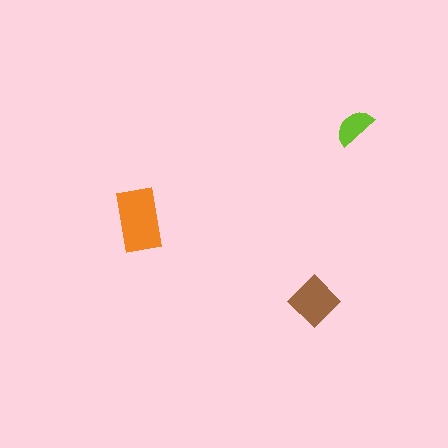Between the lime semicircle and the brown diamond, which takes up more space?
The brown diamond.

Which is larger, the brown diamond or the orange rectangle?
The orange rectangle.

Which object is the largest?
The orange rectangle.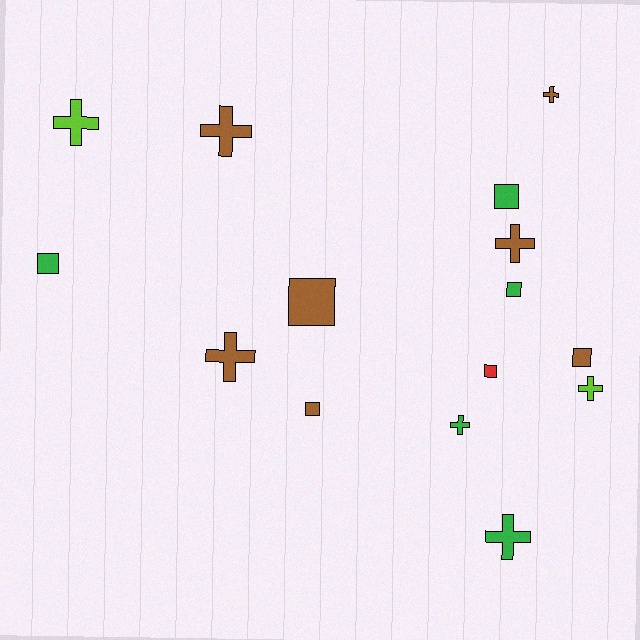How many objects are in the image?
There are 15 objects.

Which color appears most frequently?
Brown, with 7 objects.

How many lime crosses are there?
There are 2 lime crosses.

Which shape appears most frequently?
Cross, with 8 objects.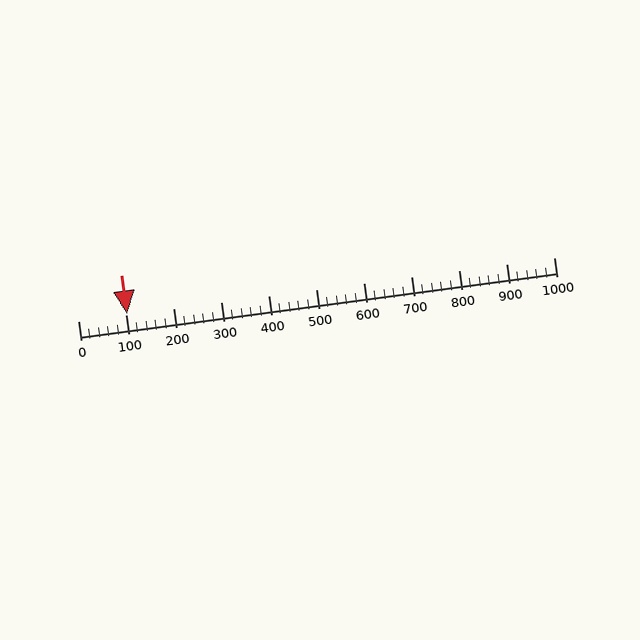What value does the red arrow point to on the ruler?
The red arrow points to approximately 104.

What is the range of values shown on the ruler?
The ruler shows values from 0 to 1000.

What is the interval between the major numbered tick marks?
The major tick marks are spaced 100 units apart.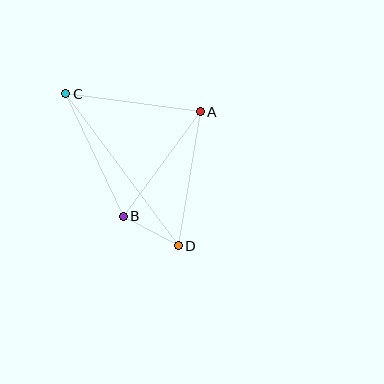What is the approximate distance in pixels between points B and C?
The distance between B and C is approximately 135 pixels.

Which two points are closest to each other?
Points B and D are closest to each other.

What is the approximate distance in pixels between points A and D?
The distance between A and D is approximately 136 pixels.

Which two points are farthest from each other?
Points C and D are farthest from each other.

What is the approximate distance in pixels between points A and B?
The distance between A and B is approximately 130 pixels.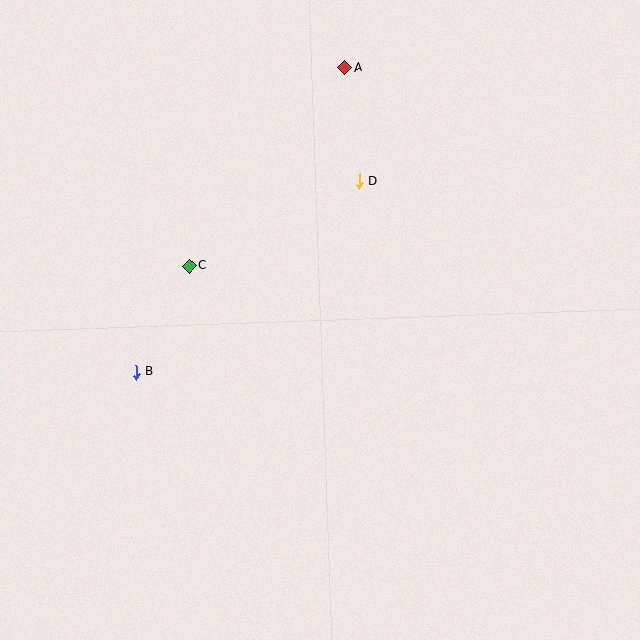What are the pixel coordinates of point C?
Point C is at (189, 266).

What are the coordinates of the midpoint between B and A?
The midpoint between B and A is at (240, 220).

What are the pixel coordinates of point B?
Point B is at (136, 372).